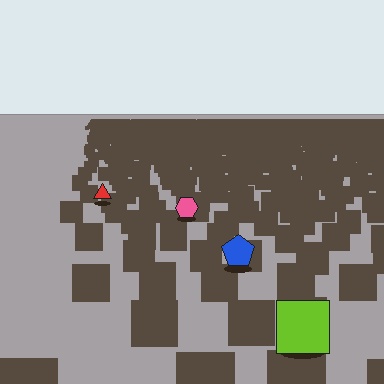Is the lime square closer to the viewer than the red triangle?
Yes. The lime square is closer — you can tell from the texture gradient: the ground texture is coarser near it.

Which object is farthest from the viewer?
The red triangle is farthest from the viewer. It appears smaller and the ground texture around it is denser.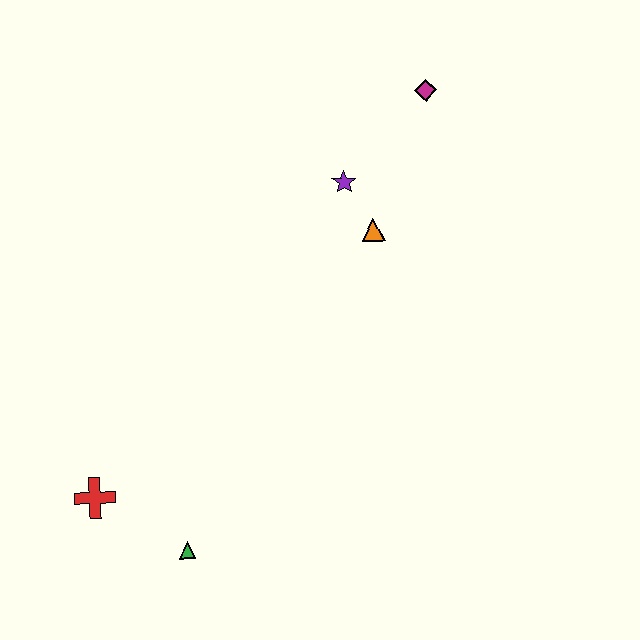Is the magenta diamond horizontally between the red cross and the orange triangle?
No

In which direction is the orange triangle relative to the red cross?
The orange triangle is to the right of the red cross.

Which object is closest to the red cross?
The green triangle is closest to the red cross.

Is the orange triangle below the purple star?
Yes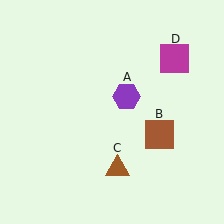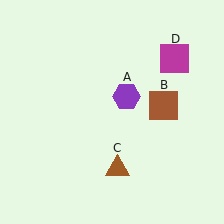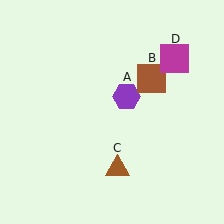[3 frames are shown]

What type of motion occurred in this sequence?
The brown square (object B) rotated counterclockwise around the center of the scene.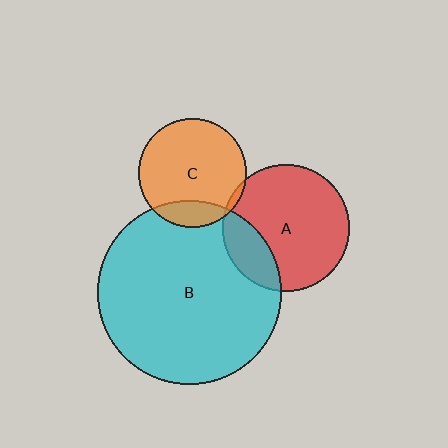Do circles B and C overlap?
Yes.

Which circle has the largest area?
Circle B (cyan).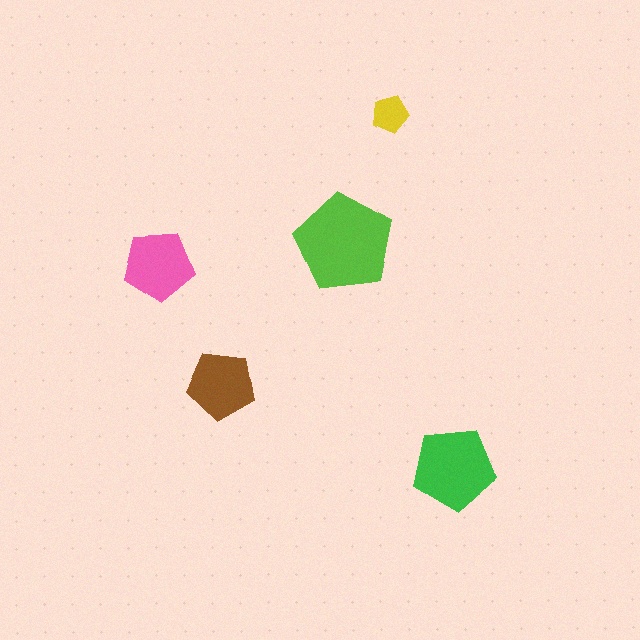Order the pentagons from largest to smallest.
the lime one, the green one, the pink one, the brown one, the yellow one.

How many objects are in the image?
There are 5 objects in the image.